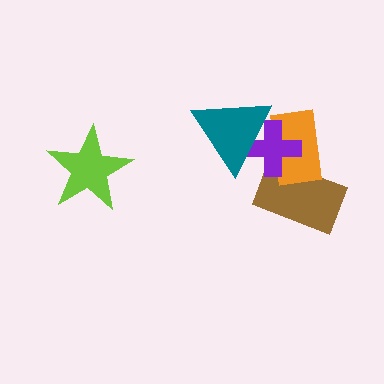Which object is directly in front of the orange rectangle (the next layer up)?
The purple cross is directly in front of the orange rectangle.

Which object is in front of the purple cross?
The teal triangle is in front of the purple cross.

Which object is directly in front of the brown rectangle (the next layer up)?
The orange rectangle is directly in front of the brown rectangle.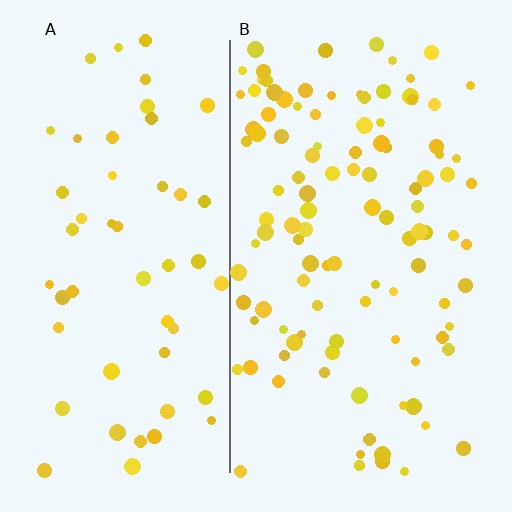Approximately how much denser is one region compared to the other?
Approximately 2.1× — region B over region A.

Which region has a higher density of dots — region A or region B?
B (the right).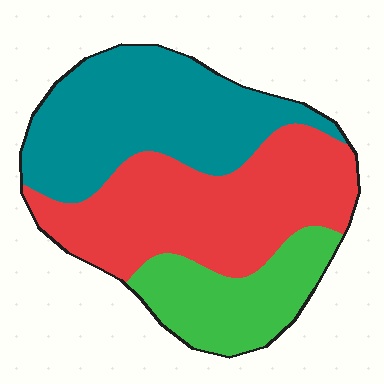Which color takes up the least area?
Green, at roughly 20%.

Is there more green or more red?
Red.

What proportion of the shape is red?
Red takes up about two fifths (2/5) of the shape.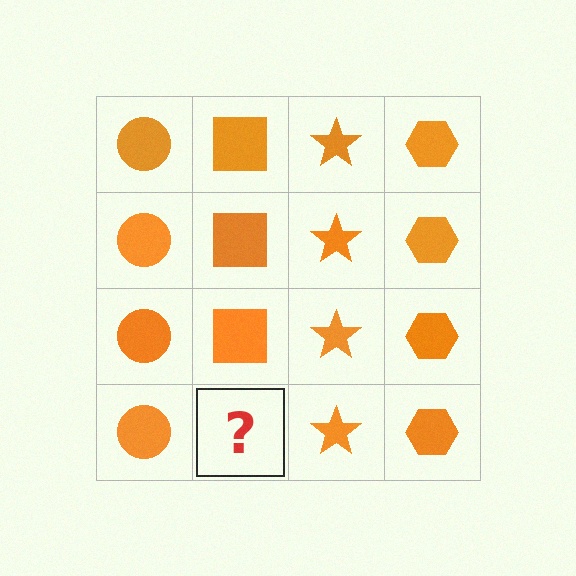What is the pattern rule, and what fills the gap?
The rule is that each column has a consistent shape. The gap should be filled with an orange square.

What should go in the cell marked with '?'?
The missing cell should contain an orange square.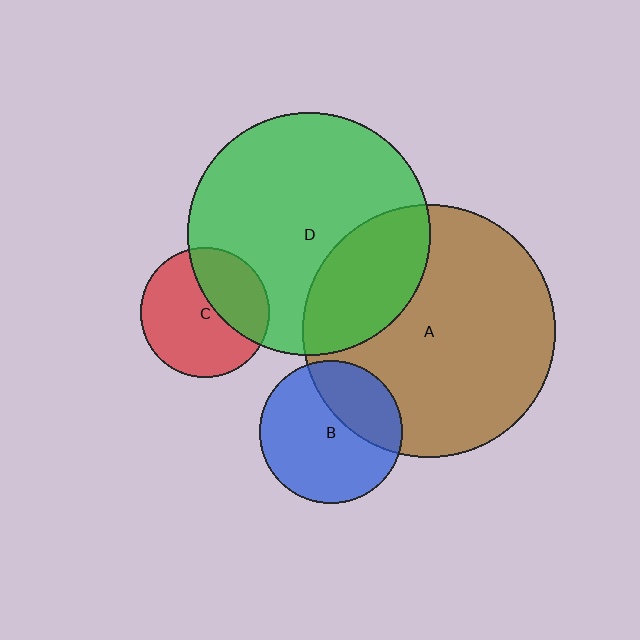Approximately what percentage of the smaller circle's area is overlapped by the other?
Approximately 30%.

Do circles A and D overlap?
Yes.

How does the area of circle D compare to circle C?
Approximately 3.5 times.